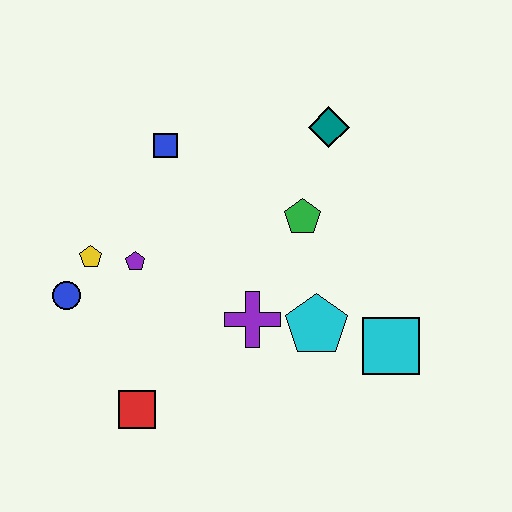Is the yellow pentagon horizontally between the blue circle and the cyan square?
Yes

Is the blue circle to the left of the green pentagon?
Yes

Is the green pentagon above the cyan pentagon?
Yes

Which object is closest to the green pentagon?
The teal diamond is closest to the green pentagon.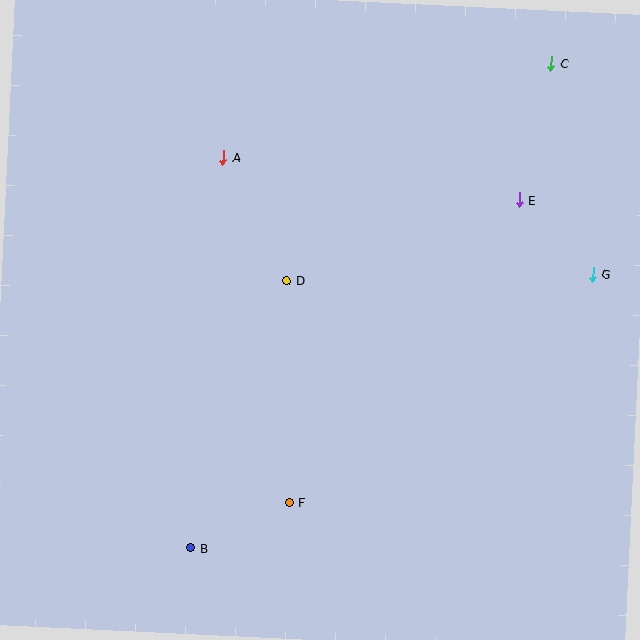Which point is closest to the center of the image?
Point D at (286, 281) is closest to the center.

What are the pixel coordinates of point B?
Point B is at (191, 548).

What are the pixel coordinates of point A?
Point A is at (223, 157).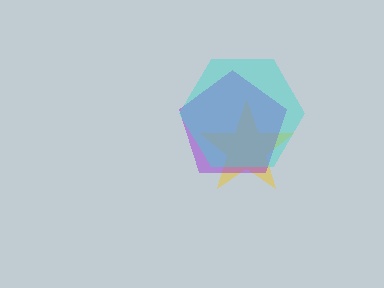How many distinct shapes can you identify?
There are 3 distinct shapes: a yellow star, a purple pentagon, a cyan hexagon.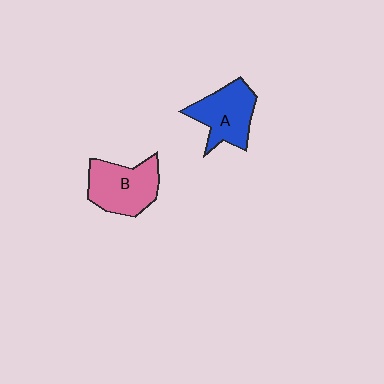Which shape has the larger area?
Shape B (pink).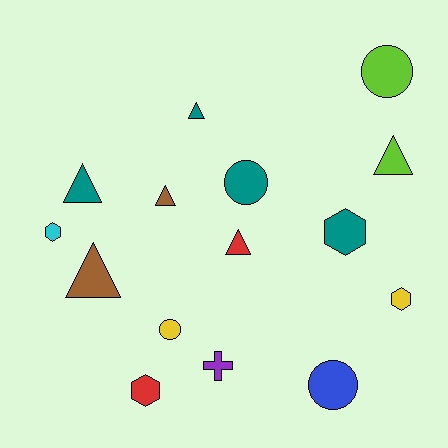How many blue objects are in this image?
There is 1 blue object.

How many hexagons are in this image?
There are 4 hexagons.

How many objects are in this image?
There are 15 objects.